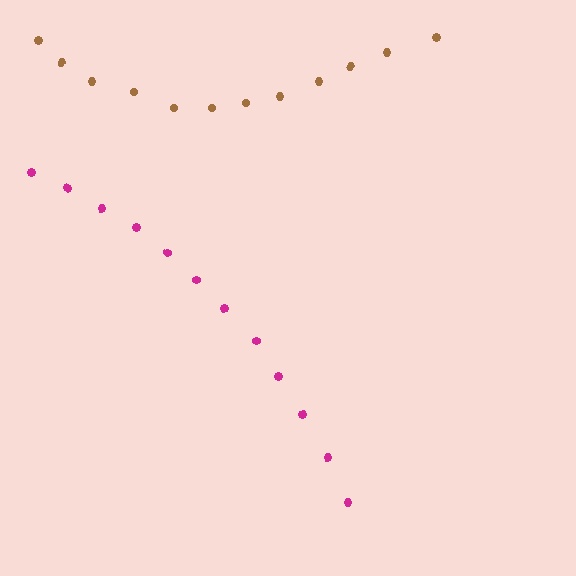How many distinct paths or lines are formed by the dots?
There are 2 distinct paths.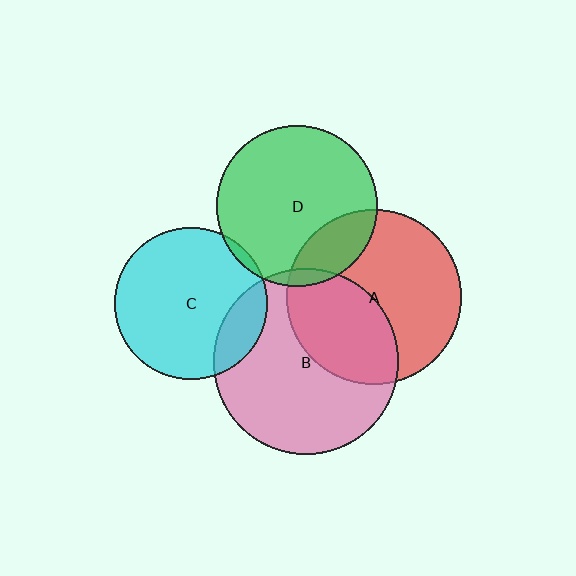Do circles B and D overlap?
Yes.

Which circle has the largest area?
Circle B (pink).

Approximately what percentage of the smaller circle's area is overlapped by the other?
Approximately 5%.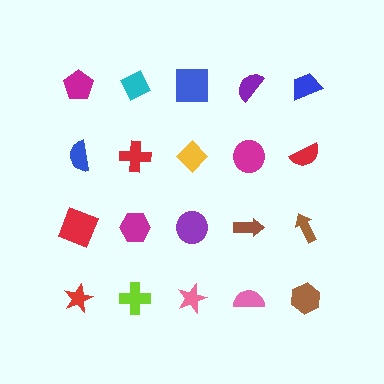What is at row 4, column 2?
A lime cross.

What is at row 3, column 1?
A red square.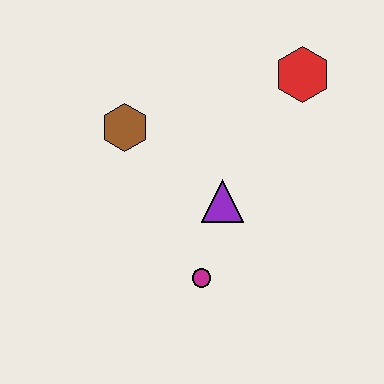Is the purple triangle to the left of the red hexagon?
Yes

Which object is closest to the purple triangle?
The magenta circle is closest to the purple triangle.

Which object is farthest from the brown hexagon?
The red hexagon is farthest from the brown hexagon.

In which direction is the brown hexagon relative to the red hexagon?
The brown hexagon is to the left of the red hexagon.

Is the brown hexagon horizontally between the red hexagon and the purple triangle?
No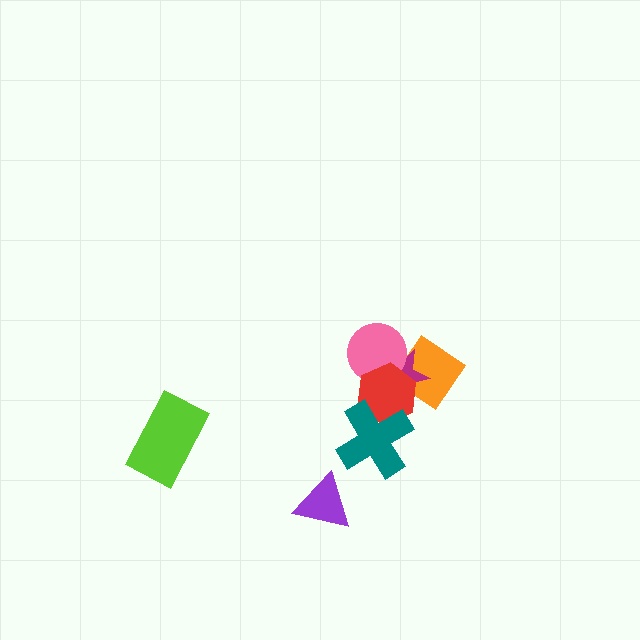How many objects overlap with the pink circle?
2 objects overlap with the pink circle.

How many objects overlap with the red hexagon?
4 objects overlap with the red hexagon.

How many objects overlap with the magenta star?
3 objects overlap with the magenta star.